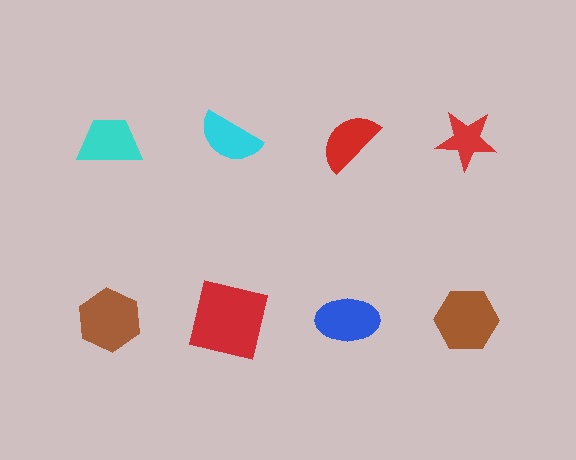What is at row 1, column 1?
A cyan trapezoid.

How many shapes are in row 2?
4 shapes.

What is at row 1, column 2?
A cyan semicircle.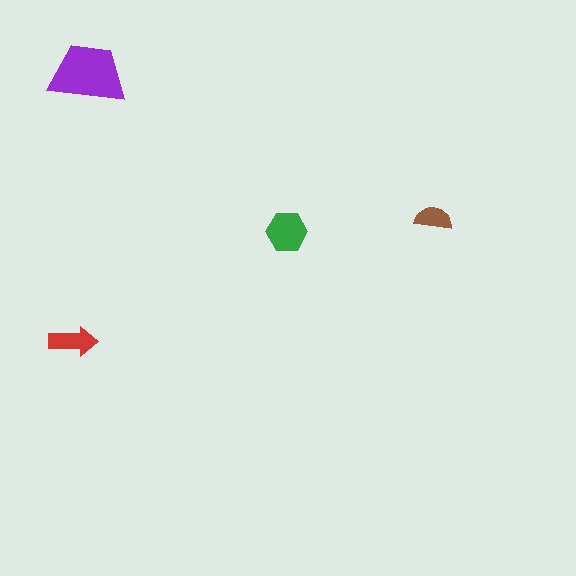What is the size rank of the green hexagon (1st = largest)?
2nd.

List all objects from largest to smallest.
The purple trapezoid, the green hexagon, the red arrow, the brown semicircle.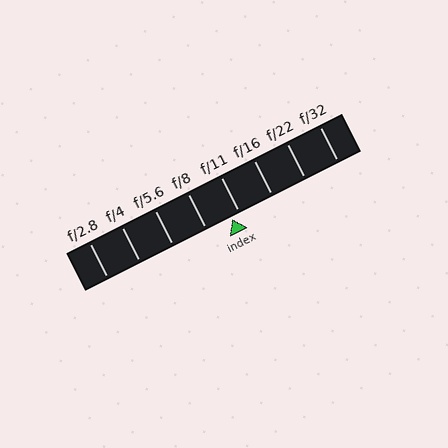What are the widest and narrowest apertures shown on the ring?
The widest aperture shown is f/2.8 and the narrowest is f/32.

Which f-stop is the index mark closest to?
The index mark is closest to f/11.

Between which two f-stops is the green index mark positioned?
The index mark is between f/8 and f/11.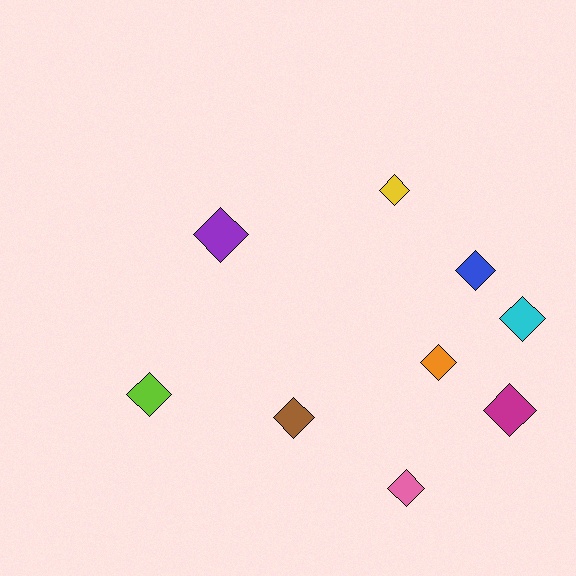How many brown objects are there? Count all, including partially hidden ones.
There is 1 brown object.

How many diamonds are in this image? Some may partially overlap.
There are 9 diamonds.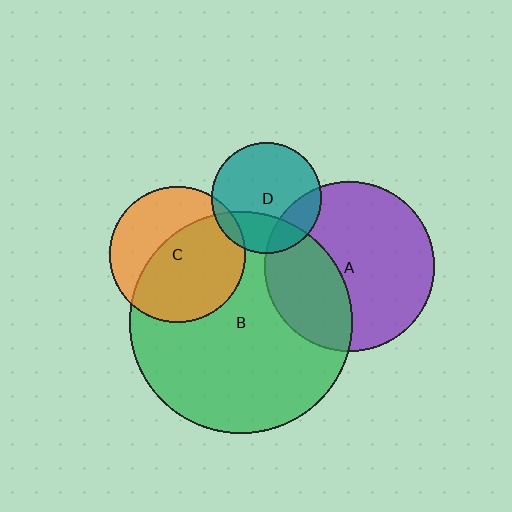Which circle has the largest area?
Circle B (green).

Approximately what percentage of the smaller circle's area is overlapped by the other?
Approximately 20%.